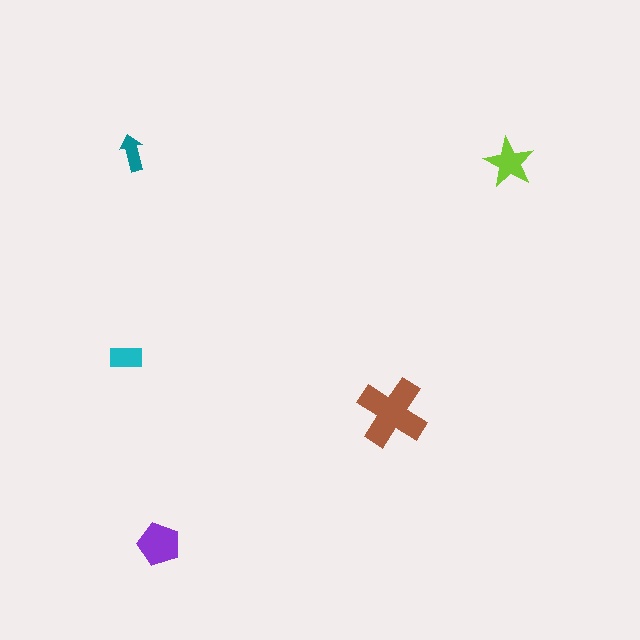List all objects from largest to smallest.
The brown cross, the purple pentagon, the lime star, the cyan rectangle, the teal arrow.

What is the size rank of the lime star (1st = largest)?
3rd.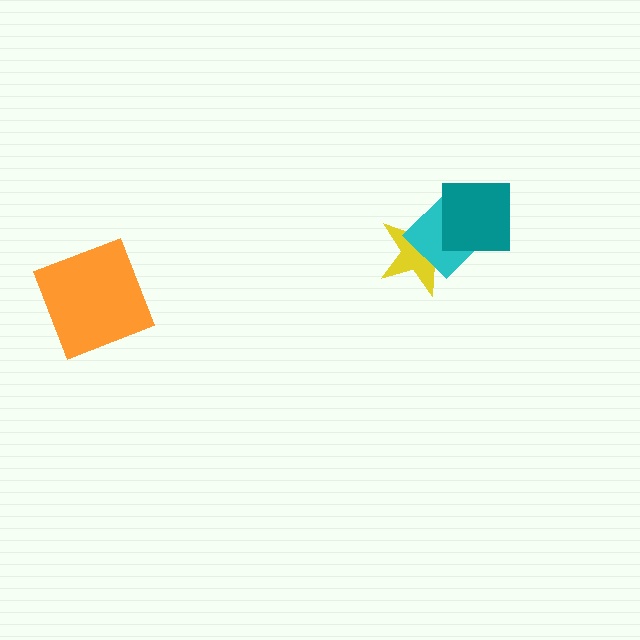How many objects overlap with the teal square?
2 objects overlap with the teal square.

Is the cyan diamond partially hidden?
Yes, it is partially covered by another shape.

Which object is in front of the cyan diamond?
The teal square is in front of the cyan diamond.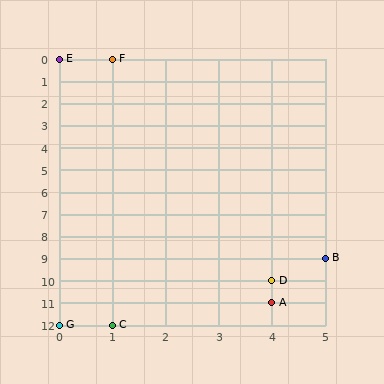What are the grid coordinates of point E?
Point E is at grid coordinates (0, 0).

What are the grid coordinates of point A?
Point A is at grid coordinates (4, 11).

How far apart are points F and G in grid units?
Points F and G are 1 column and 12 rows apart (about 12.0 grid units diagonally).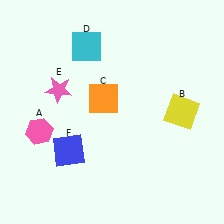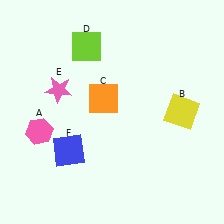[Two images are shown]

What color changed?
The square (D) changed from cyan in Image 1 to lime in Image 2.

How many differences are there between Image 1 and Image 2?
There is 1 difference between the two images.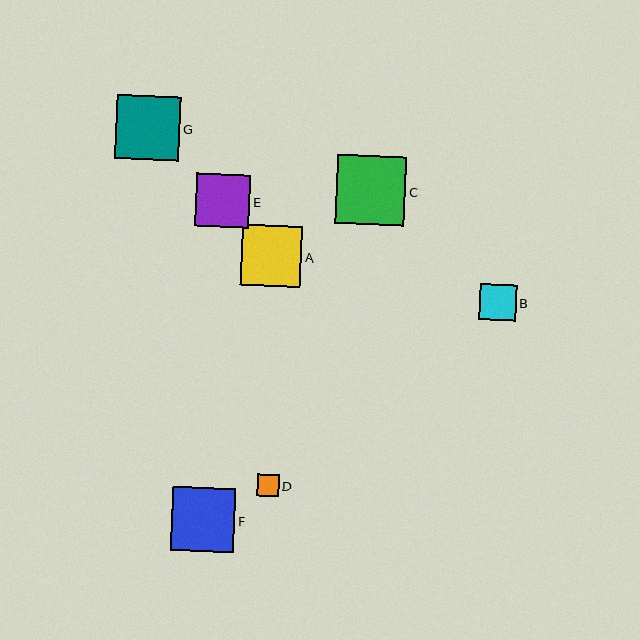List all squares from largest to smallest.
From largest to smallest: C, G, F, A, E, B, D.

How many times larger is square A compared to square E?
Square A is approximately 1.1 times the size of square E.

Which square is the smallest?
Square D is the smallest with a size of approximately 22 pixels.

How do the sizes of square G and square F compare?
Square G and square F are approximately the same size.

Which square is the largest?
Square C is the largest with a size of approximately 69 pixels.